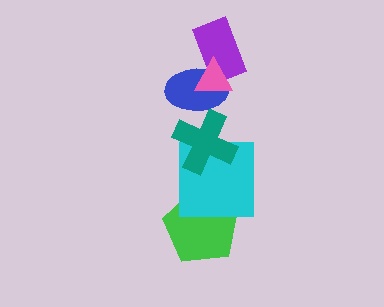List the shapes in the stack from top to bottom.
From top to bottom: the pink triangle, the purple rectangle, the blue ellipse, the teal cross, the cyan square, the green pentagon.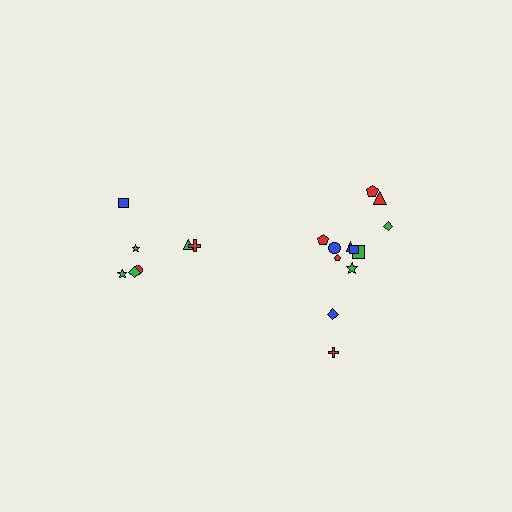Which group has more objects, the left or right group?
The right group.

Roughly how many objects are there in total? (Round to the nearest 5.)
Roughly 20 objects in total.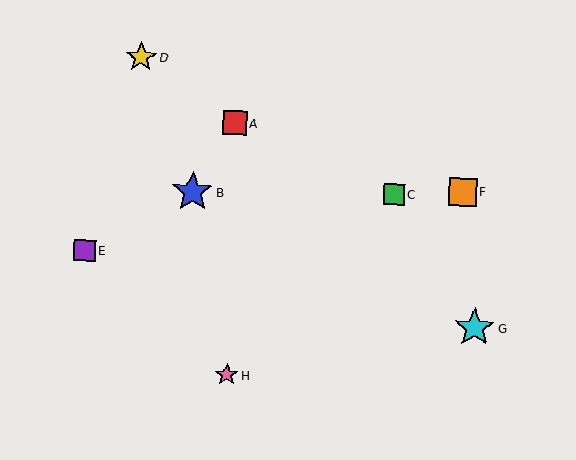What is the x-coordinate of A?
Object A is at x≈235.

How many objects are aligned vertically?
2 objects (A, H) are aligned vertically.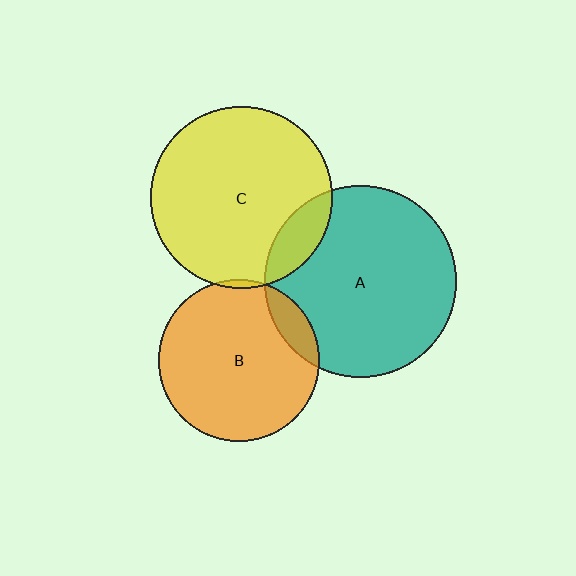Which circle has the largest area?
Circle A (teal).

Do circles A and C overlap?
Yes.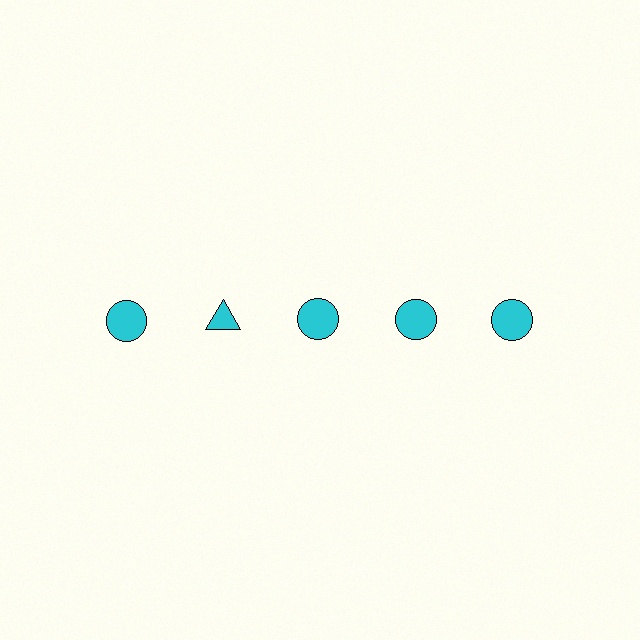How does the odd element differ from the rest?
It has a different shape: triangle instead of circle.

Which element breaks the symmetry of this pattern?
The cyan triangle in the top row, second from left column breaks the symmetry. All other shapes are cyan circles.